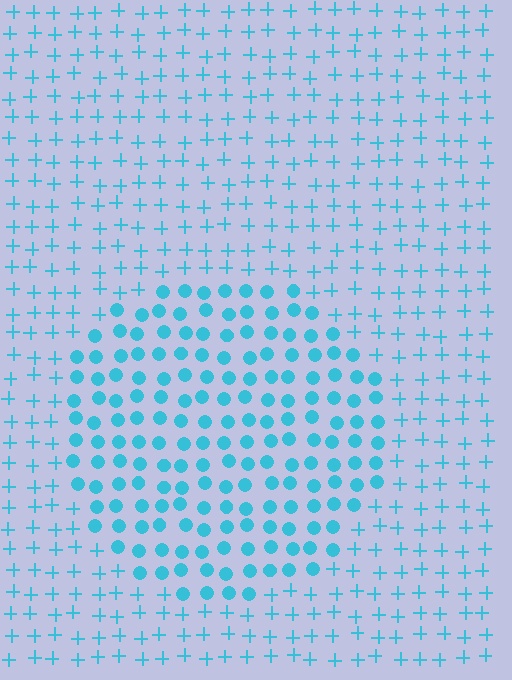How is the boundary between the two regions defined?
The boundary is defined by a change in element shape: circles inside vs. plus signs outside. All elements share the same color and spacing.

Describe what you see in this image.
The image is filled with small cyan elements arranged in a uniform grid. A circle-shaped region contains circles, while the surrounding area contains plus signs. The boundary is defined purely by the change in element shape.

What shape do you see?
I see a circle.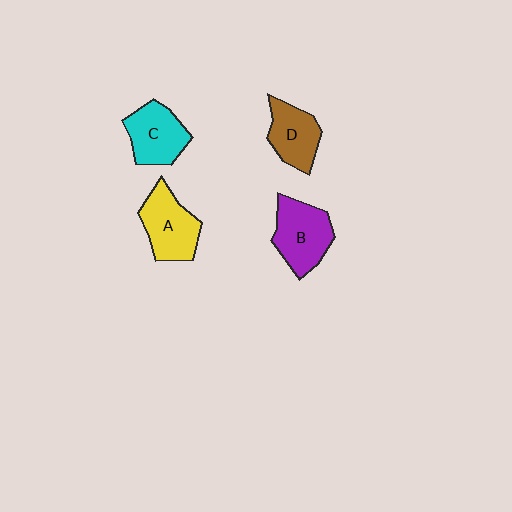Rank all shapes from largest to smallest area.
From largest to smallest: B (purple), A (yellow), C (cyan), D (brown).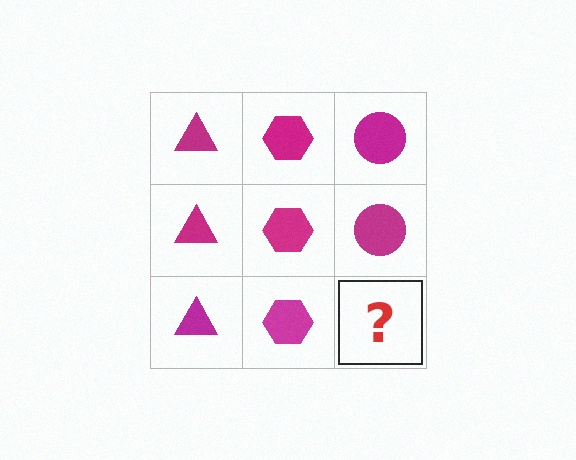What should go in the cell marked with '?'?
The missing cell should contain a magenta circle.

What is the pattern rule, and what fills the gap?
The rule is that each column has a consistent shape. The gap should be filled with a magenta circle.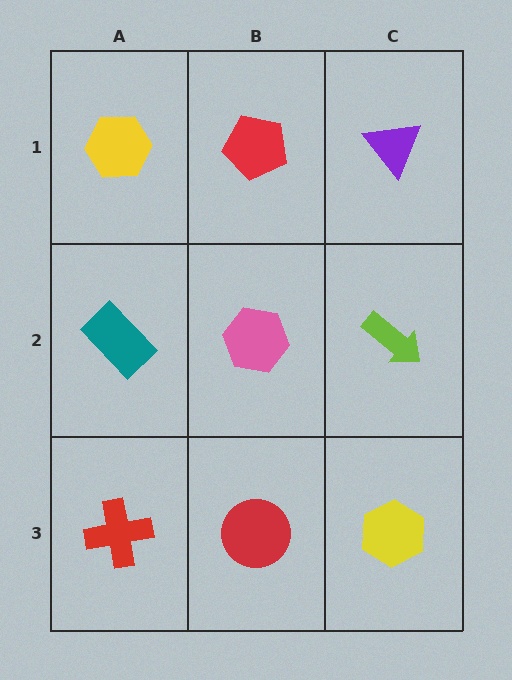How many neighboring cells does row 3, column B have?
3.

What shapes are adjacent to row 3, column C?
A lime arrow (row 2, column C), a red circle (row 3, column B).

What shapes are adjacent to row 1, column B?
A pink hexagon (row 2, column B), a yellow hexagon (row 1, column A), a purple triangle (row 1, column C).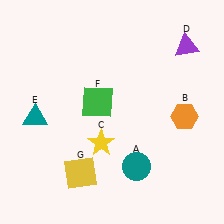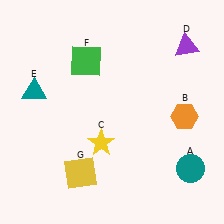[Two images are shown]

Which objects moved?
The objects that moved are: the teal circle (A), the teal triangle (E), the green square (F).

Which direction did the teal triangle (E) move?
The teal triangle (E) moved up.